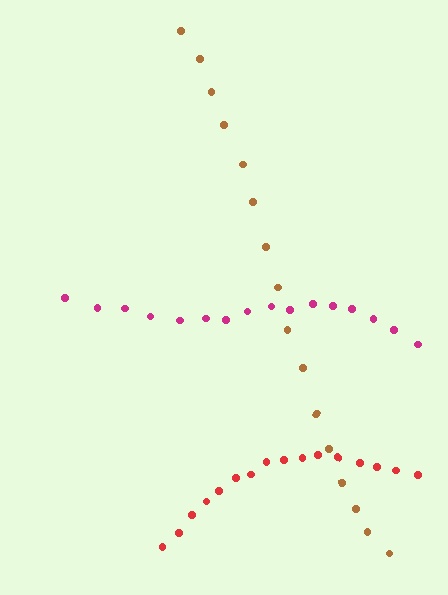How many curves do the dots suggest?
There are 3 distinct paths.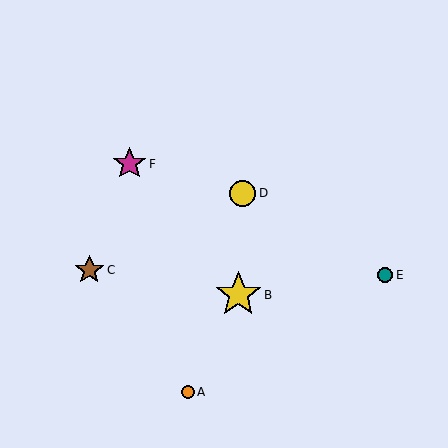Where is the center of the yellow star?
The center of the yellow star is at (238, 295).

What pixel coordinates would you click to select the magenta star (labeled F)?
Click at (130, 164) to select the magenta star F.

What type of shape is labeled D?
Shape D is a yellow circle.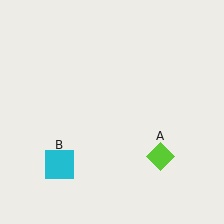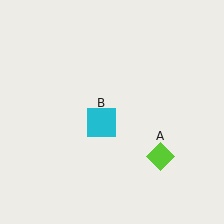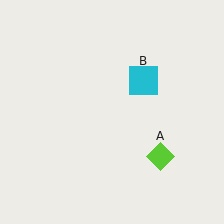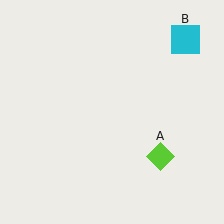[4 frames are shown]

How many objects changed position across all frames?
1 object changed position: cyan square (object B).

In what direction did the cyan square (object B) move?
The cyan square (object B) moved up and to the right.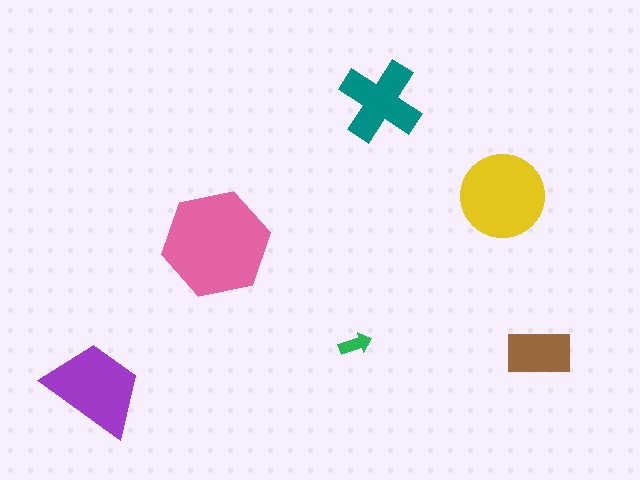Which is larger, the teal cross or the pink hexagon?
The pink hexagon.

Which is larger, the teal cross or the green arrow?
The teal cross.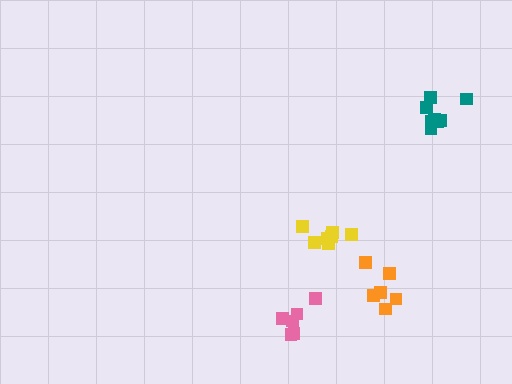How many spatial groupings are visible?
There are 4 spatial groupings.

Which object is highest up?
The teal cluster is topmost.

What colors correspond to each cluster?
The clusters are colored: yellow, pink, teal, orange.